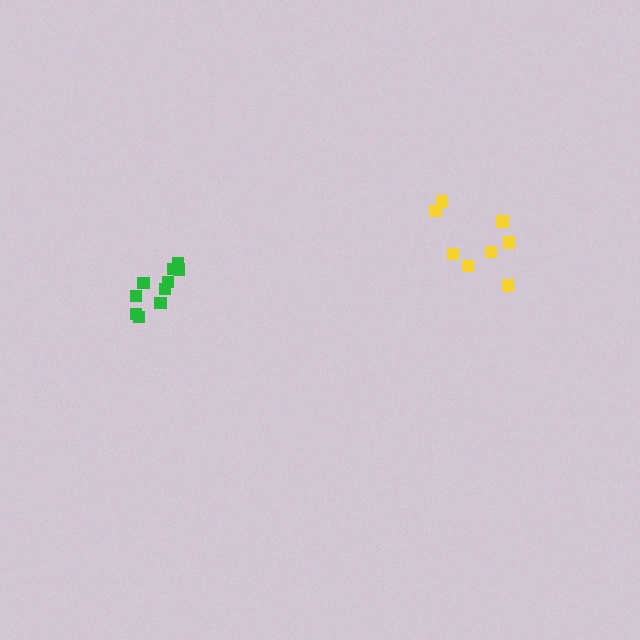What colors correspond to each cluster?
The clusters are colored: green, yellow.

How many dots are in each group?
Group 1: 10 dots, Group 2: 8 dots (18 total).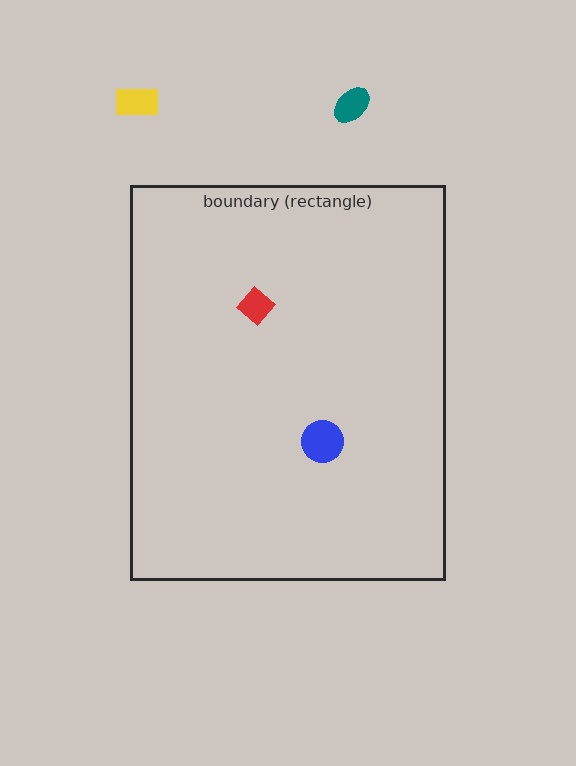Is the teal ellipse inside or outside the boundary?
Outside.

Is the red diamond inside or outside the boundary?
Inside.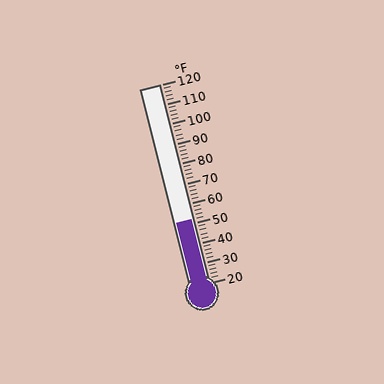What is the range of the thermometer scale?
The thermometer scale ranges from 20°F to 120°F.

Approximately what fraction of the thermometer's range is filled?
The thermometer is filled to approximately 30% of its range.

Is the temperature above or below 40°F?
The temperature is above 40°F.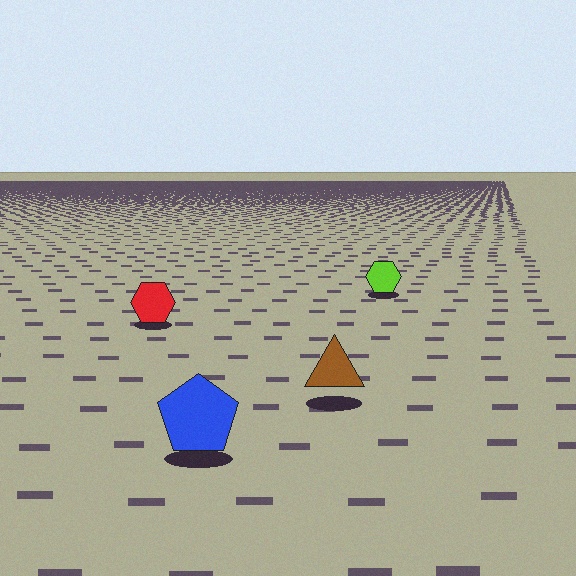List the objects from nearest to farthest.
From nearest to farthest: the blue pentagon, the brown triangle, the red hexagon, the lime hexagon.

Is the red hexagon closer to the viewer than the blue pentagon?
No. The blue pentagon is closer — you can tell from the texture gradient: the ground texture is coarser near it.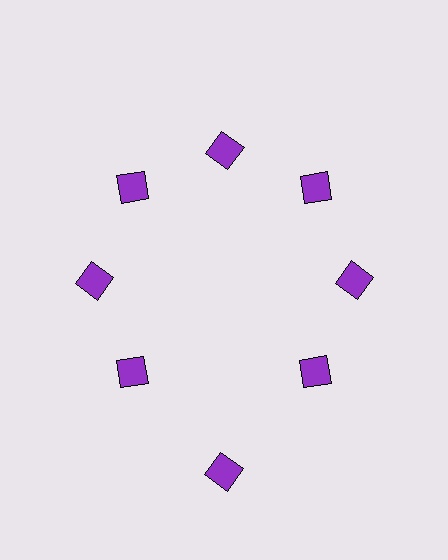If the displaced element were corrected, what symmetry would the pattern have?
It would have 8-fold rotational symmetry — the pattern would map onto itself every 45 degrees.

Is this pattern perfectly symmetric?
No. The 8 purple diamonds are arranged in a ring, but one element near the 6 o'clock position is pushed outward from the center, breaking the 8-fold rotational symmetry.